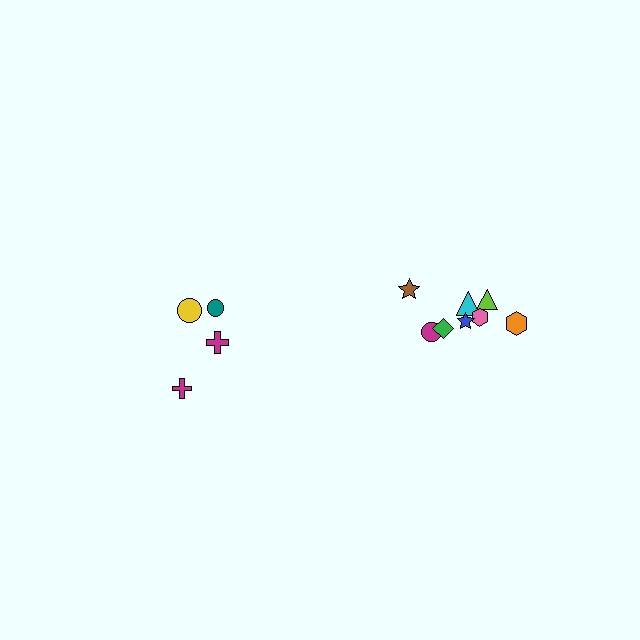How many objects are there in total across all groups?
There are 12 objects.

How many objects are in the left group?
There are 4 objects.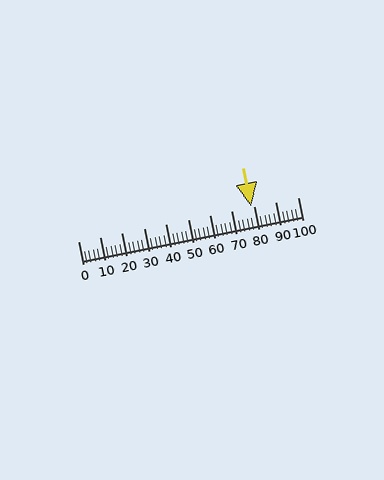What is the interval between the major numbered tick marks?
The major tick marks are spaced 10 units apart.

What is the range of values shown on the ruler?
The ruler shows values from 0 to 100.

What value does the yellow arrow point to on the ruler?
The yellow arrow points to approximately 79.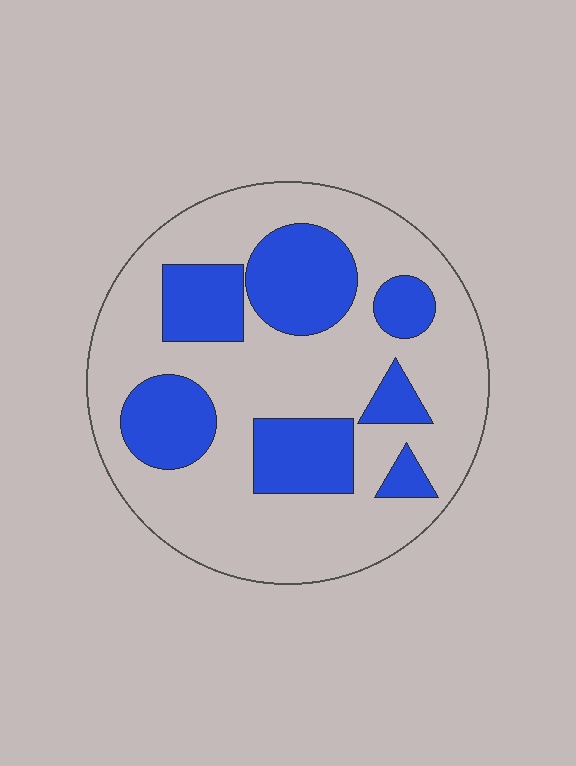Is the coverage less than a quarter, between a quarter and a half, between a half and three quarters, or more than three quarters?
Between a quarter and a half.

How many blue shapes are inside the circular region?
7.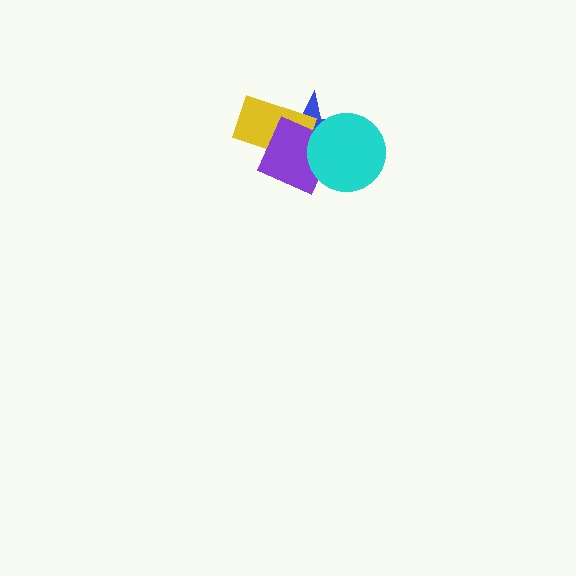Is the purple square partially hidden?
Yes, it is partially covered by another shape.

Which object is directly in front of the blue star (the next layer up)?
The yellow rectangle is directly in front of the blue star.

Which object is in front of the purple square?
The cyan circle is in front of the purple square.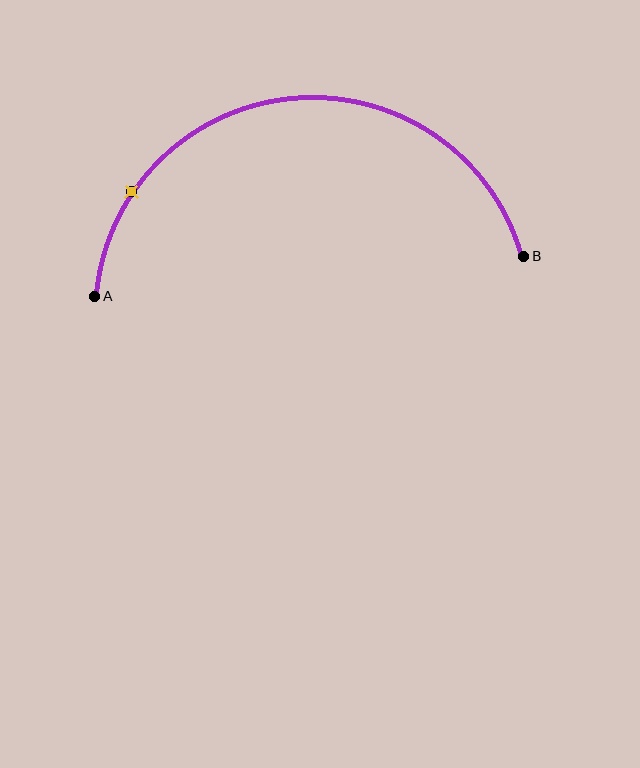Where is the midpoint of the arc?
The arc midpoint is the point on the curve farthest from the straight line joining A and B. It sits above that line.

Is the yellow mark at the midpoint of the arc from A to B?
No. The yellow mark lies on the arc but is closer to endpoint A. The arc midpoint would be at the point on the curve equidistant along the arc from both A and B.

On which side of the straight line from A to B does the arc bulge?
The arc bulges above the straight line connecting A and B.